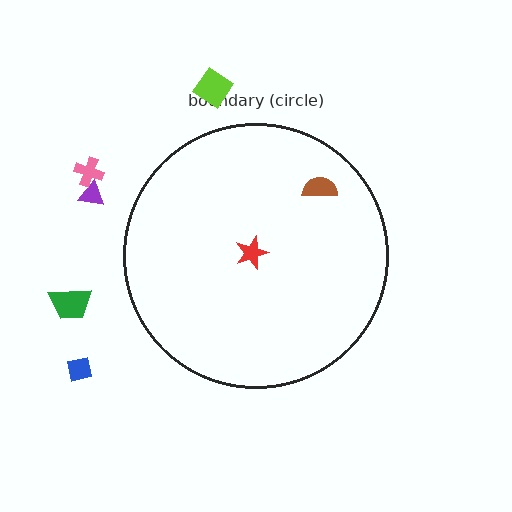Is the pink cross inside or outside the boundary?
Outside.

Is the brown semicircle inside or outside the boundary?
Inside.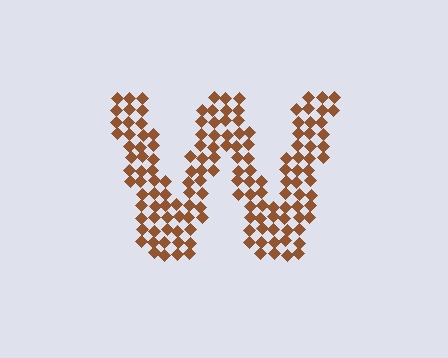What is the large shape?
The large shape is the letter W.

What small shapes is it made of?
It is made of small diamonds.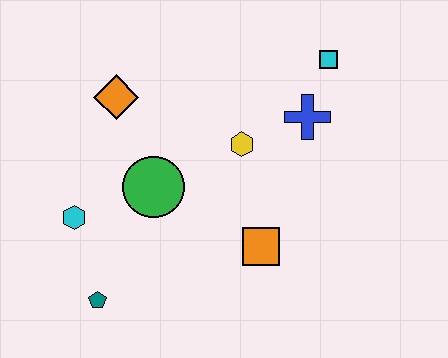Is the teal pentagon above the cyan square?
No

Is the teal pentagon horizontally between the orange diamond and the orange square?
No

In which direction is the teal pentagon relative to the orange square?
The teal pentagon is to the left of the orange square.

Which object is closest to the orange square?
The yellow hexagon is closest to the orange square.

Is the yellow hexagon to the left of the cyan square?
Yes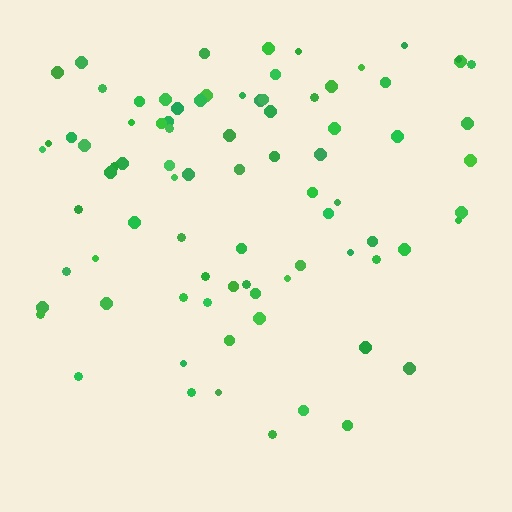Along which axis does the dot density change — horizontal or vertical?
Vertical.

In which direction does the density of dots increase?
From bottom to top, with the top side densest.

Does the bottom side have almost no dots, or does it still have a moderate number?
Still a moderate number, just noticeably fewer than the top.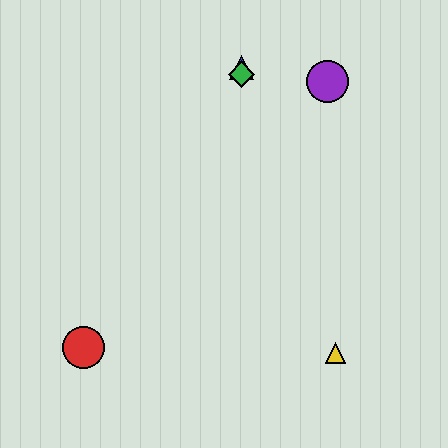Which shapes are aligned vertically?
The blue triangle, the green diamond are aligned vertically.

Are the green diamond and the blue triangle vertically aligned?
Yes, both are at x≈241.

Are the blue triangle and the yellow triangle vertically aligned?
No, the blue triangle is at x≈241 and the yellow triangle is at x≈336.